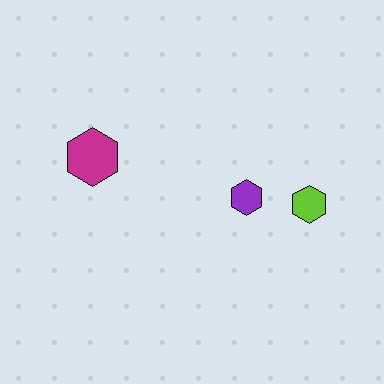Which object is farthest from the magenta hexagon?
The lime hexagon is farthest from the magenta hexagon.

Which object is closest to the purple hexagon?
The lime hexagon is closest to the purple hexagon.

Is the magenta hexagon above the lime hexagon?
Yes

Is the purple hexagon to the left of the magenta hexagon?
No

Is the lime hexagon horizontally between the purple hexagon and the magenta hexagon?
No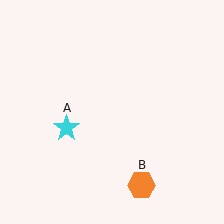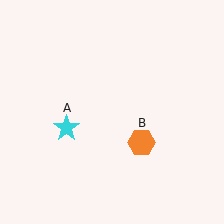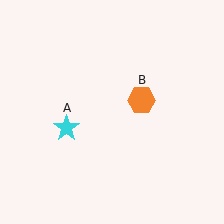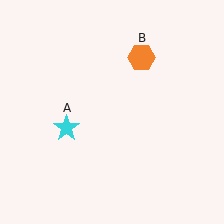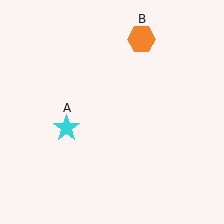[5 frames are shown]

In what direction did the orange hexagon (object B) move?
The orange hexagon (object B) moved up.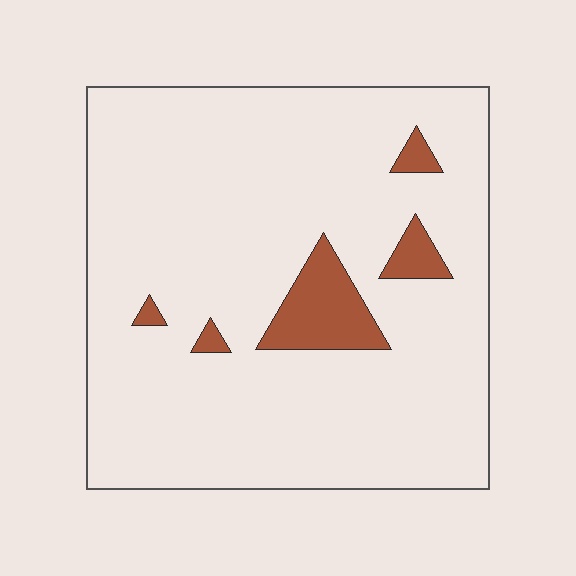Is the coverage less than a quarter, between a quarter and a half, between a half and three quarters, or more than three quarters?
Less than a quarter.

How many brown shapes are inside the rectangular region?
5.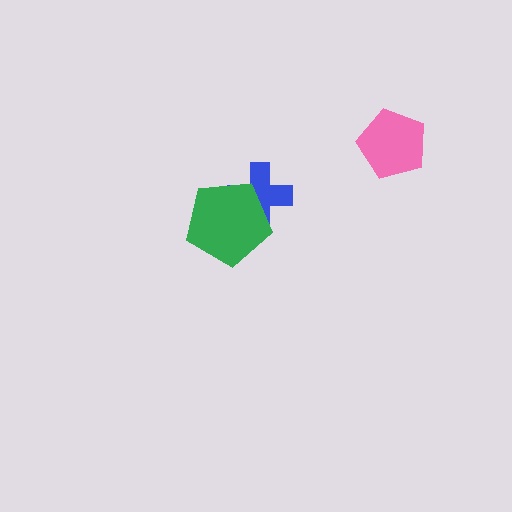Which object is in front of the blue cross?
The green pentagon is in front of the blue cross.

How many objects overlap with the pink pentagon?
0 objects overlap with the pink pentagon.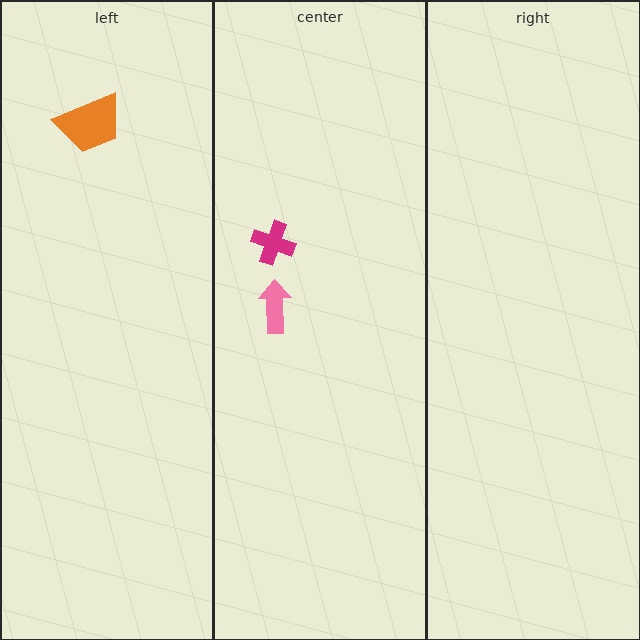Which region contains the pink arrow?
The center region.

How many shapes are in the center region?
2.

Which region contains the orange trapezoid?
The left region.